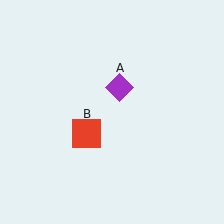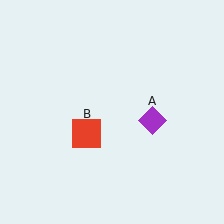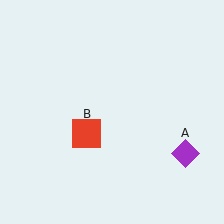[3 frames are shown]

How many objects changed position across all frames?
1 object changed position: purple diamond (object A).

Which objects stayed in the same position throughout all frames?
Red square (object B) remained stationary.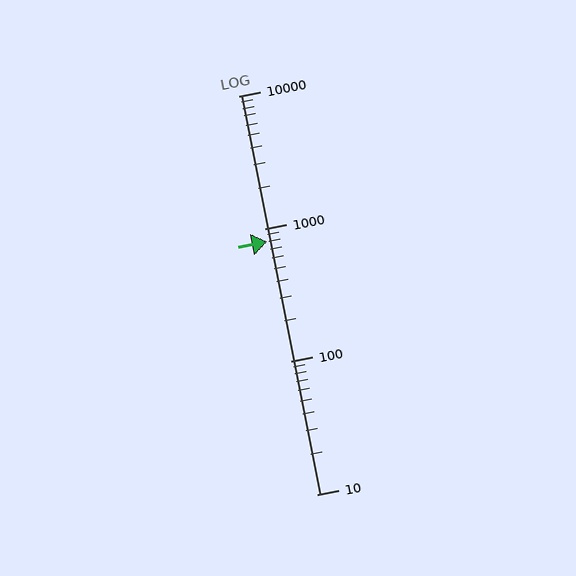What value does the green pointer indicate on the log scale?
The pointer indicates approximately 800.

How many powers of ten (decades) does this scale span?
The scale spans 3 decades, from 10 to 10000.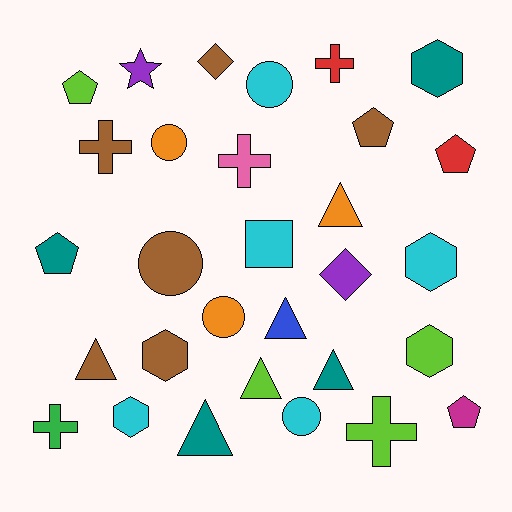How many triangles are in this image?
There are 6 triangles.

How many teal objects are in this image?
There are 4 teal objects.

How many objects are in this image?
There are 30 objects.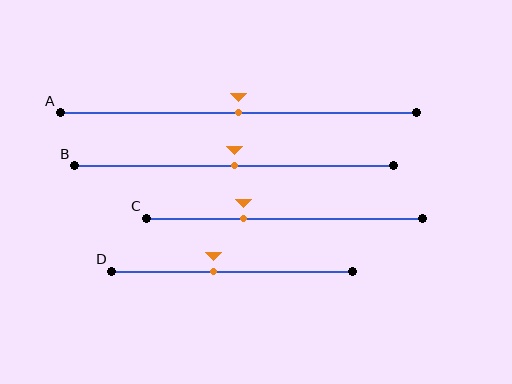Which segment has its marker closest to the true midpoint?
Segment A has its marker closest to the true midpoint.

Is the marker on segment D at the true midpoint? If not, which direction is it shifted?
No, the marker on segment D is shifted to the left by about 8% of the segment length.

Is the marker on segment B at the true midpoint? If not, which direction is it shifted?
Yes, the marker on segment B is at the true midpoint.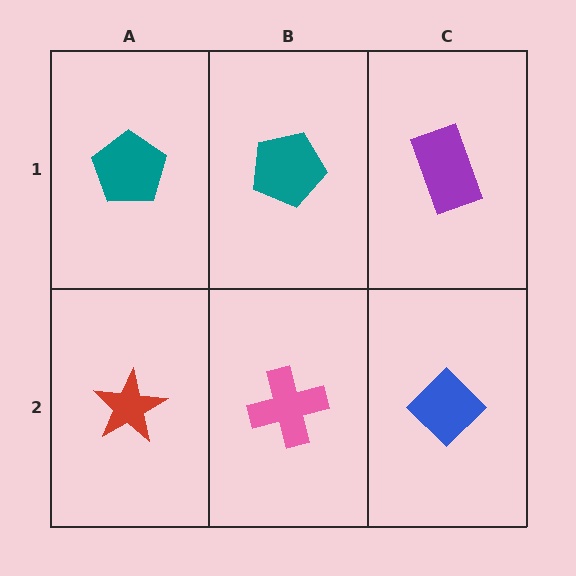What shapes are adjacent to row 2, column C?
A purple rectangle (row 1, column C), a pink cross (row 2, column B).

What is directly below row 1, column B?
A pink cross.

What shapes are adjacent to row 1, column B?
A pink cross (row 2, column B), a teal pentagon (row 1, column A), a purple rectangle (row 1, column C).